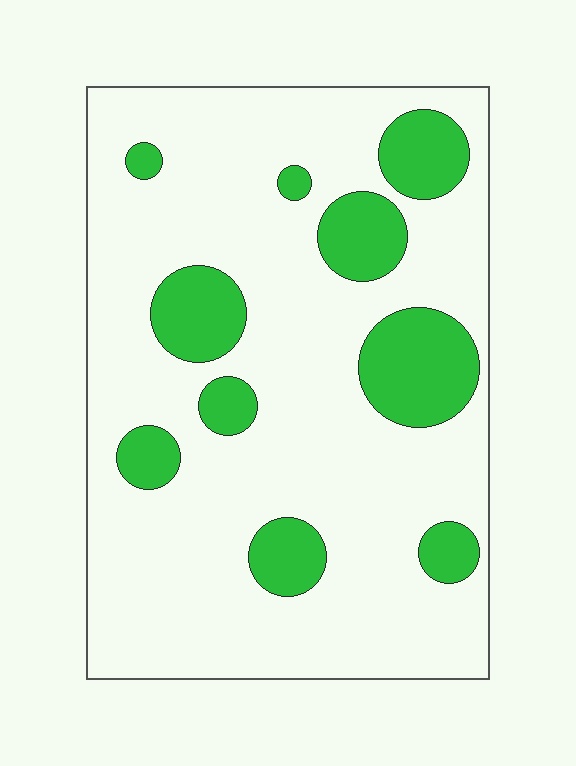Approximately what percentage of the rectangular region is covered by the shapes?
Approximately 20%.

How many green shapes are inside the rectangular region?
10.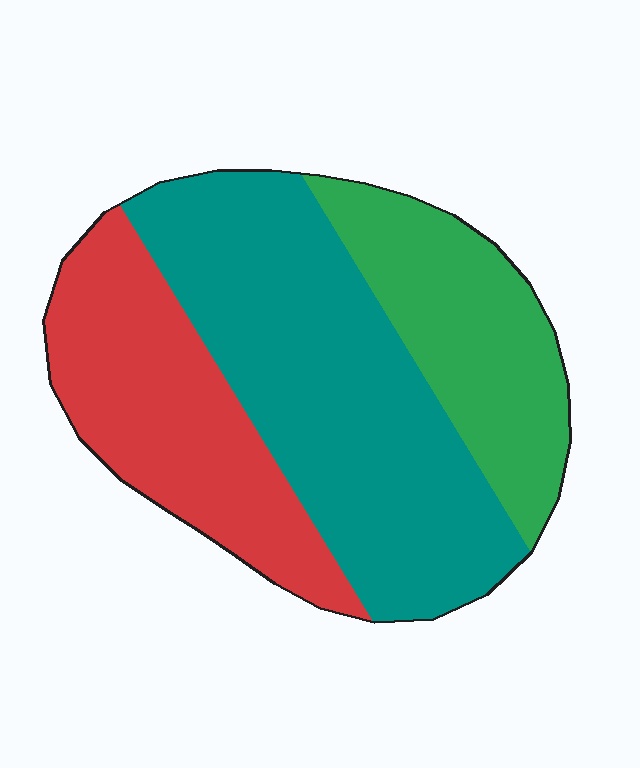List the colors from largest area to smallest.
From largest to smallest: teal, red, green.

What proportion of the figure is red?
Red takes up about one quarter (1/4) of the figure.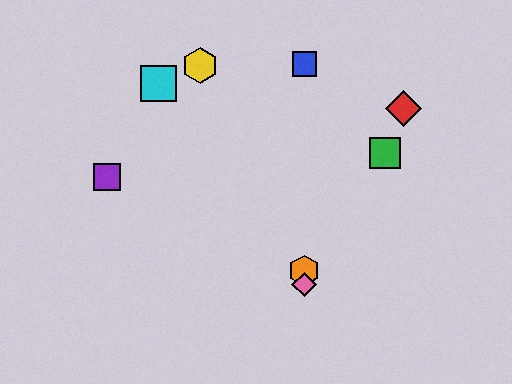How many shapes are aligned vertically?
3 shapes (the blue square, the orange hexagon, the pink diamond) are aligned vertically.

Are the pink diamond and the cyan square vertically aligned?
No, the pink diamond is at x≈304 and the cyan square is at x≈159.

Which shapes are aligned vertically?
The blue square, the orange hexagon, the pink diamond are aligned vertically.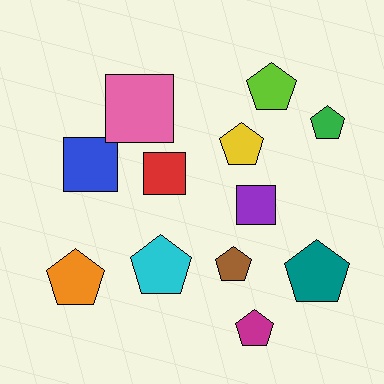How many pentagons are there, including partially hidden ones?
There are 8 pentagons.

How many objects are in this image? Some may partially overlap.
There are 12 objects.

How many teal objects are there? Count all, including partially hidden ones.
There is 1 teal object.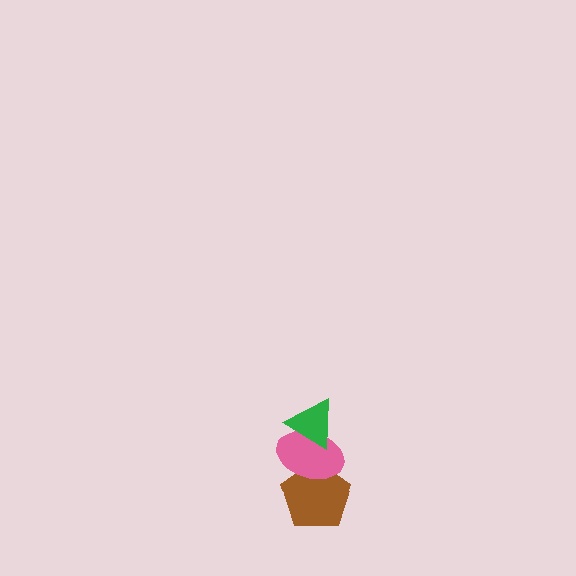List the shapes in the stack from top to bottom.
From top to bottom: the green triangle, the pink ellipse, the brown pentagon.